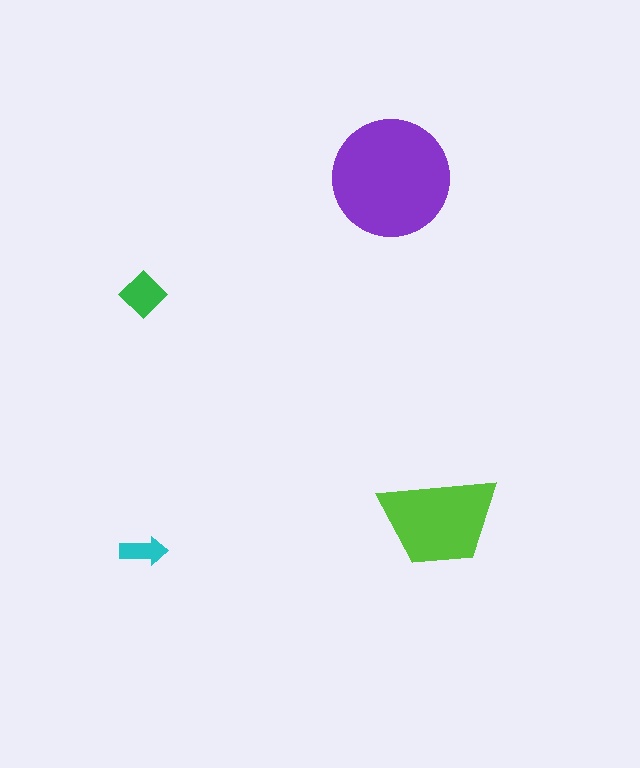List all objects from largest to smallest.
The purple circle, the lime trapezoid, the green diamond, the cyan arrow.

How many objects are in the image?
There are 4 objects in the image.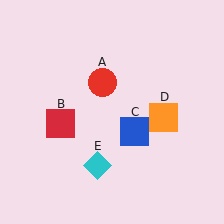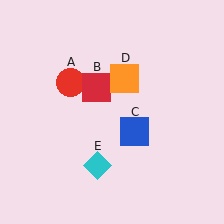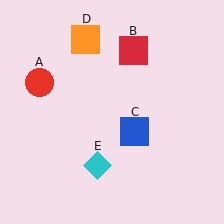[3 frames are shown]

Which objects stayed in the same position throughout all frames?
Blue square (object C) and cyan diamond (object E) remained stationary.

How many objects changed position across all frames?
3 objects changed position: red circle (object A), red square (object B), orange square (object D).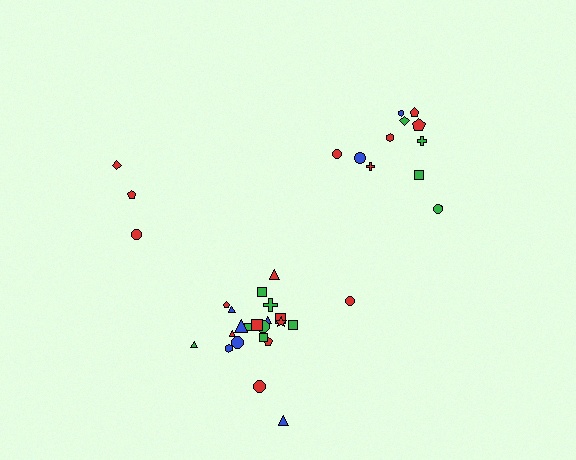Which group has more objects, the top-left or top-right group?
The top-right group.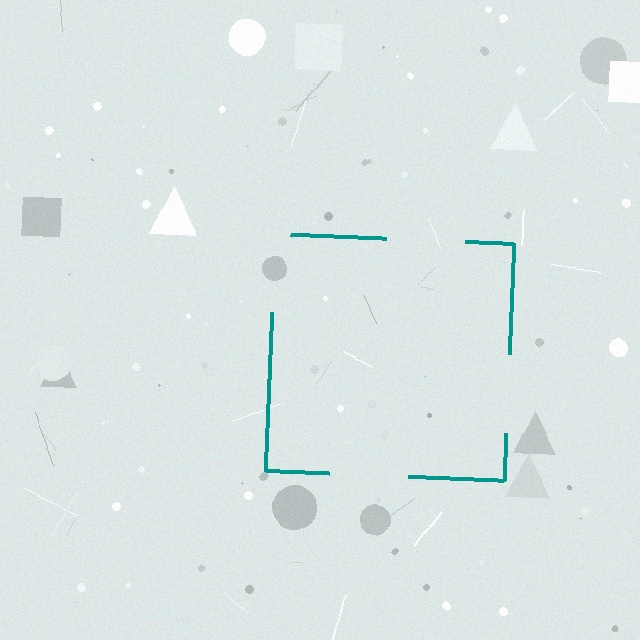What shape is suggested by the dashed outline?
The dashed outline suggests a square.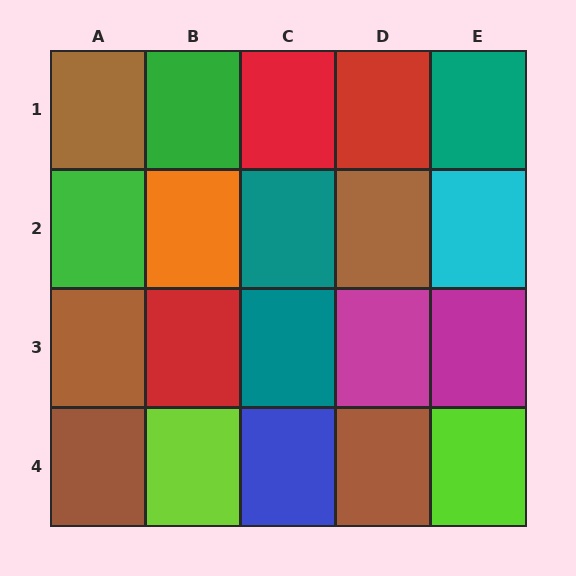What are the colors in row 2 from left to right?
Green, orange, teal, brown, cyan.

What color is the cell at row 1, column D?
Red.